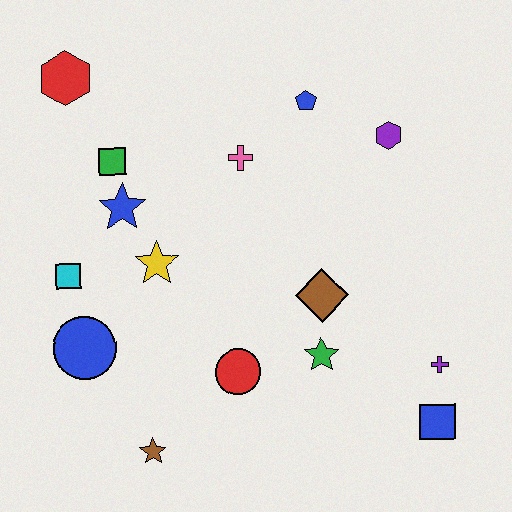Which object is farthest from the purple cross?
The red hexagon is farthest from the purple cross.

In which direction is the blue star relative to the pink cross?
The blue star is to the left of the pink cross.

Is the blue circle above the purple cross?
Yes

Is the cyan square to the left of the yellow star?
Yes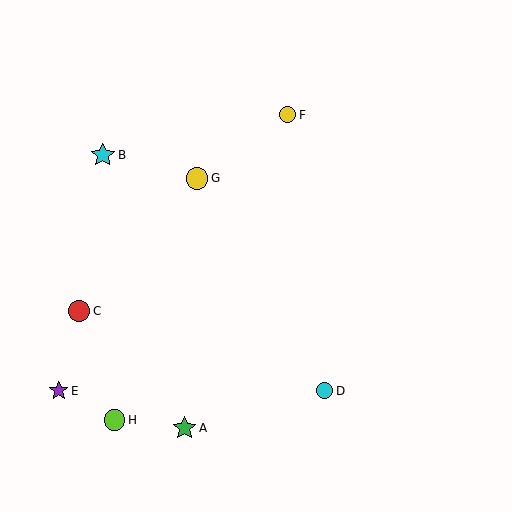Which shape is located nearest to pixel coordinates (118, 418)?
The lime circle (labeled H) at (114, 420) is nearest to that location.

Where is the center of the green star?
The center of the green star is at (185, 428).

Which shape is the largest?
The cyan star (labeled B) is the largest.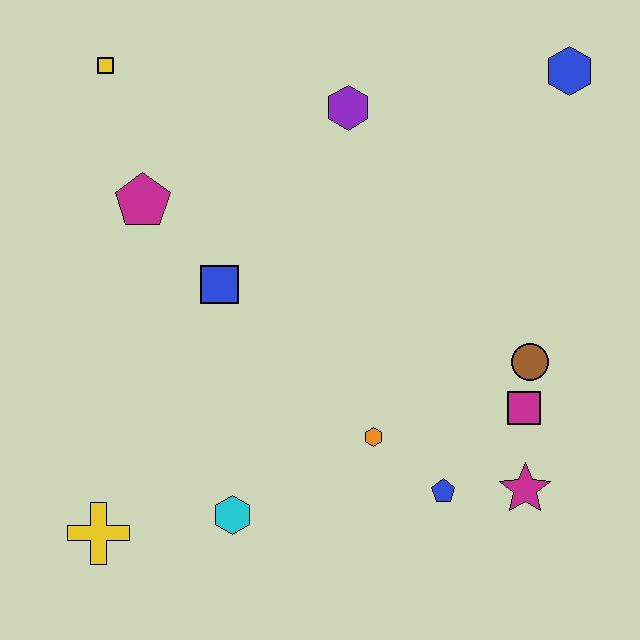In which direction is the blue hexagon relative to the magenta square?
The blue hexagon is above the magenta square.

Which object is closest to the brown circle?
The magenta square is closest to the brown circle.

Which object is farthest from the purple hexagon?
The yellow cross is farthest from the purple hexagon.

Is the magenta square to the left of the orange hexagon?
No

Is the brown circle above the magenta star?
Yes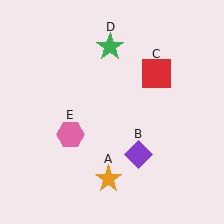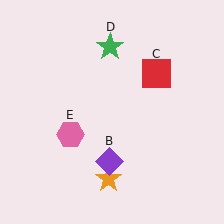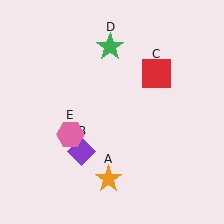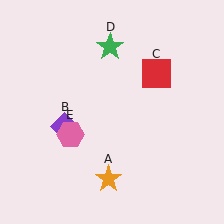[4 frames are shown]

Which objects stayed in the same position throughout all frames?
Orange star (object A) and red square (object C) and green star (object D) and pink hexagon (object E) remained stationary.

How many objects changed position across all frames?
1 object changed position: purple diamond (object B).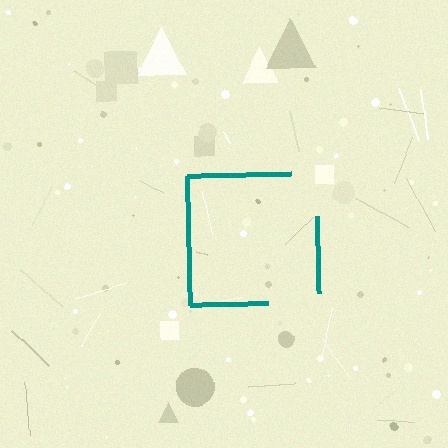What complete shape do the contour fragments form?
The contour fragments form a square.